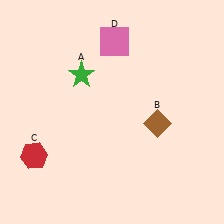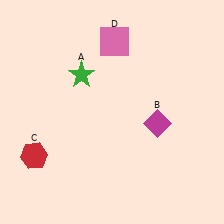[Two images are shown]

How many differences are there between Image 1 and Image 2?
There is 1 difference between the two images.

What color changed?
The diamond (B) changed from brown in Image 1 to magenta in Image 2.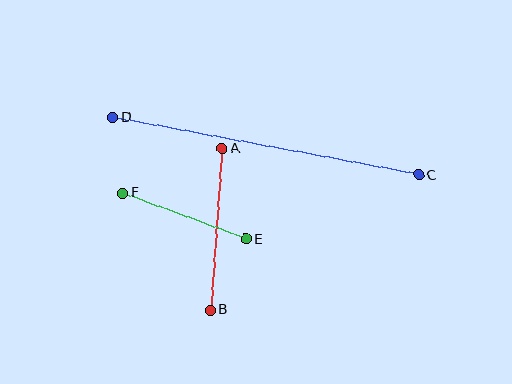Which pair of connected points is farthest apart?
Points C and D are farthest apart.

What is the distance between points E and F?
The distance is approximately 132 pixels.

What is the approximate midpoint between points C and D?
The midpoint is at approximately (266, 146) pixels.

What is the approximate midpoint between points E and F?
The midpoint is at approximately (184, 216) pixels.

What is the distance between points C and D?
The distance is approximately 311 pixels.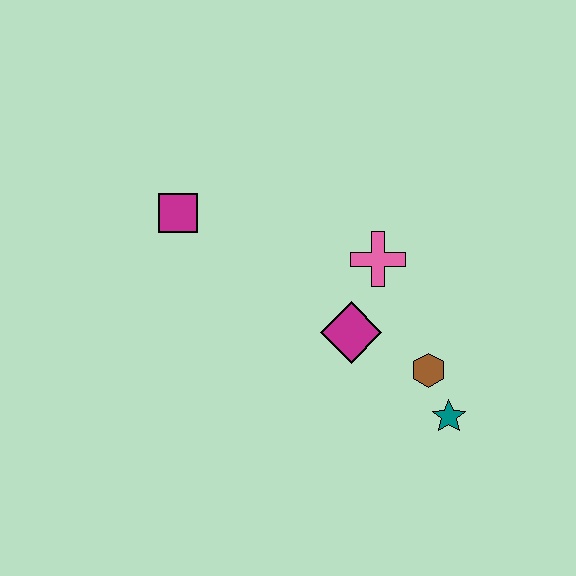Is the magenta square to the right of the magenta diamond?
No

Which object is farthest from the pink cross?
The magenta square is farthest from the pink cross.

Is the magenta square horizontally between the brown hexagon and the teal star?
No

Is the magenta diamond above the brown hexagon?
Yes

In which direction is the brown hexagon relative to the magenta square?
The brown hexagon is to the right of the magenta square.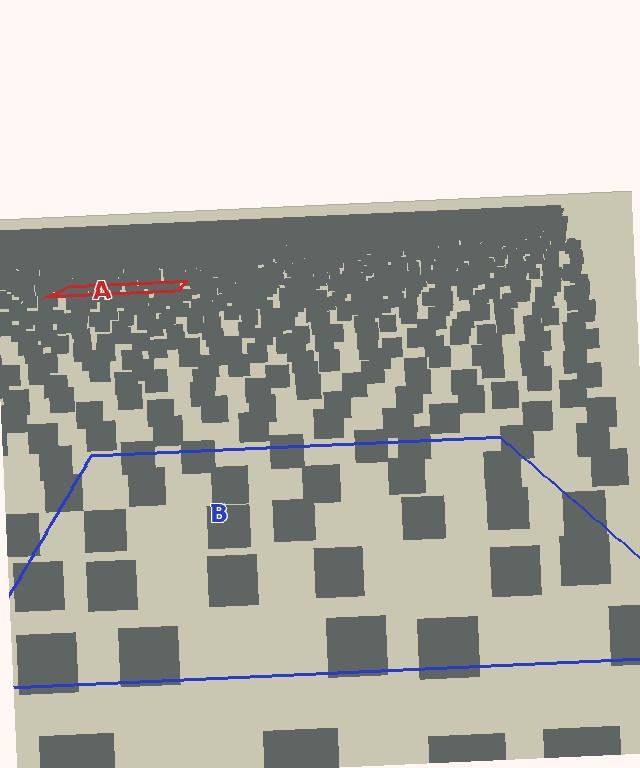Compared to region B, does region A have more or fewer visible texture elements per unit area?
Region A has more texture elements per unit area — they are packed more densely because it is farther away.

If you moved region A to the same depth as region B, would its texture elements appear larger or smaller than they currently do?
They would appear larger. At a closer depth, the same texture elements are projected at a bigger on-screen size.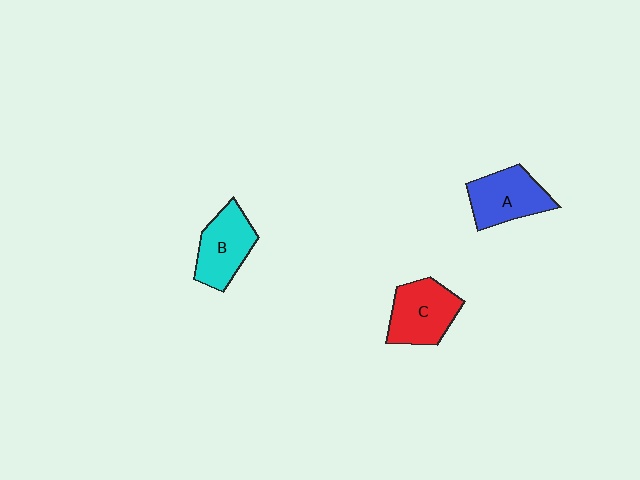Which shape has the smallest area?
Shape B (cyan).